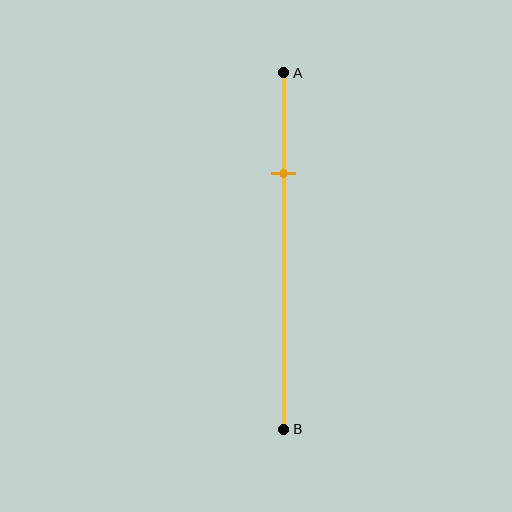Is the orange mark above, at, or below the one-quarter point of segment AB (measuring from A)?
The orange mark is below the one-quarter point of segment AB.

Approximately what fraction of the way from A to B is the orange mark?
The orange mark is approximately 30% of the way from A to B.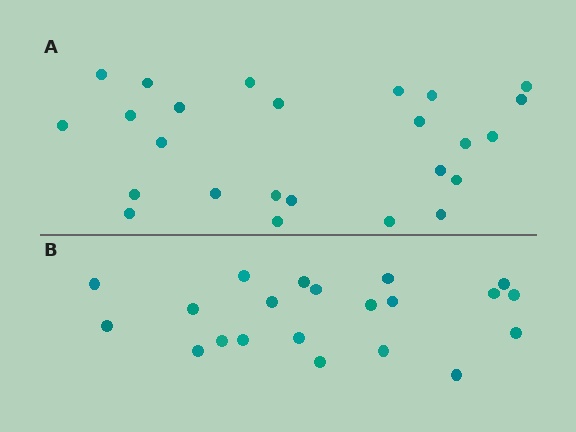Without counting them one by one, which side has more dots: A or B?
Region A (the top region) has more dots.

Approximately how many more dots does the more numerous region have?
Region A has about 4 more dots than region B.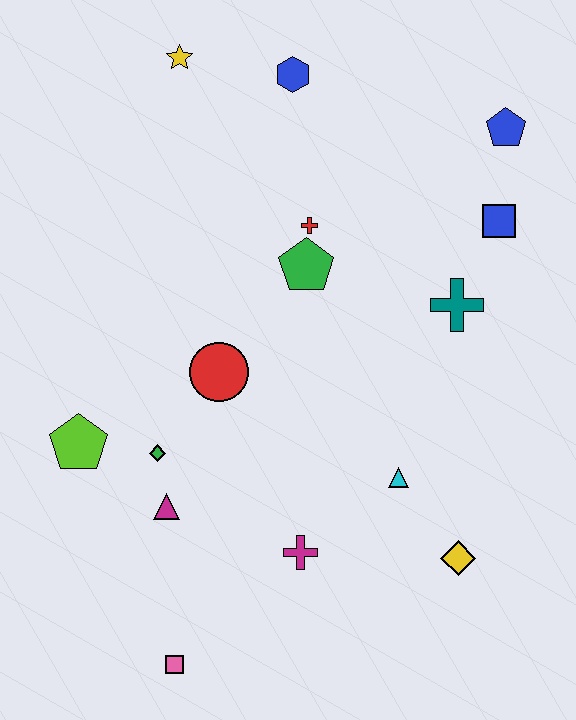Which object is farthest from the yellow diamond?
The yellow star is farthest from the yellow diamond.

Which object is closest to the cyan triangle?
The yellow diamond is closest to the cyan triangle.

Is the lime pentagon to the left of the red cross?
Yes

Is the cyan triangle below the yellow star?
Yes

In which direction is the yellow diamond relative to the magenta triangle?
The yellow diamond is to the right of the magenta triangle.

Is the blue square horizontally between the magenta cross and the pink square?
No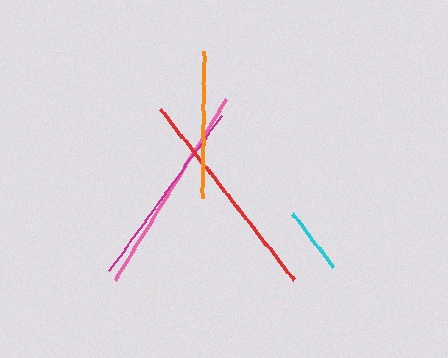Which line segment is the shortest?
The cyan line is the shortest at approximately 67 pixels.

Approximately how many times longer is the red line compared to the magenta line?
The red line is approximately 1.1 times the length of the magenta line.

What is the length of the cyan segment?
The cyan segment is approximately 67 pixels long.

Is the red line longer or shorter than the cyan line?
The red line is longer than the cyan line.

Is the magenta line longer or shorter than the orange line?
The magenta line is longer than the orange line.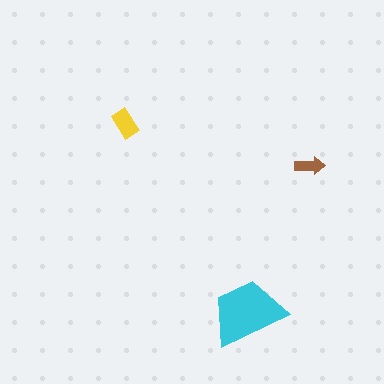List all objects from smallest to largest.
The brown arrow, the yellow rectangle, the cyan trapezoid.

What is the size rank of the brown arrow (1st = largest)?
3rd.